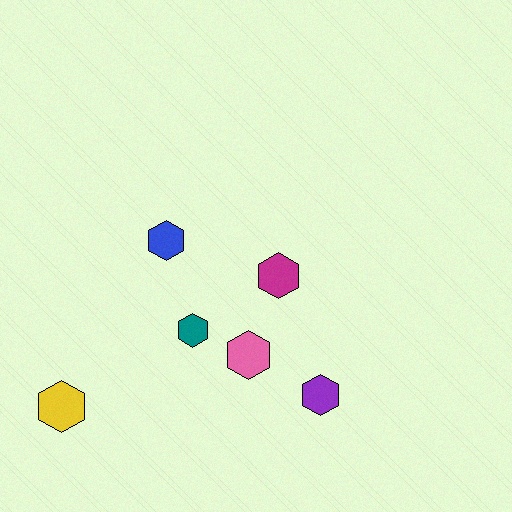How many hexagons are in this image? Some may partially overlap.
There are 6 hexagons.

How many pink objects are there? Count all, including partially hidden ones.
There is 1 pink object.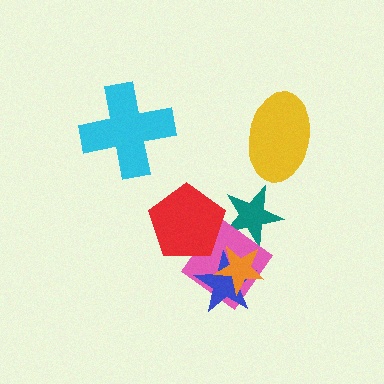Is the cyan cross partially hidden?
No, no other shape covers it.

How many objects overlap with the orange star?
2 objects overlap with the orange star.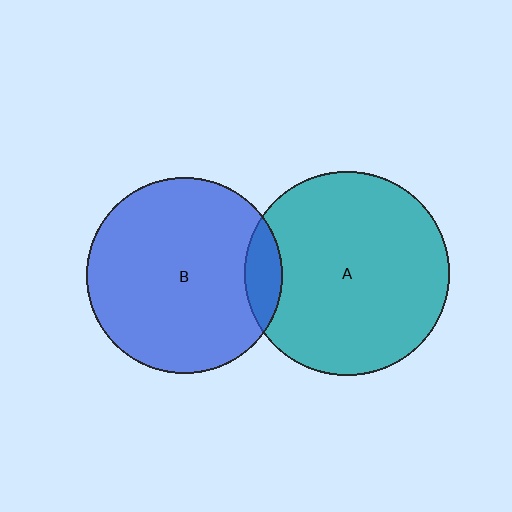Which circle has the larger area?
Circle A (teal).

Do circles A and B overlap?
Yes.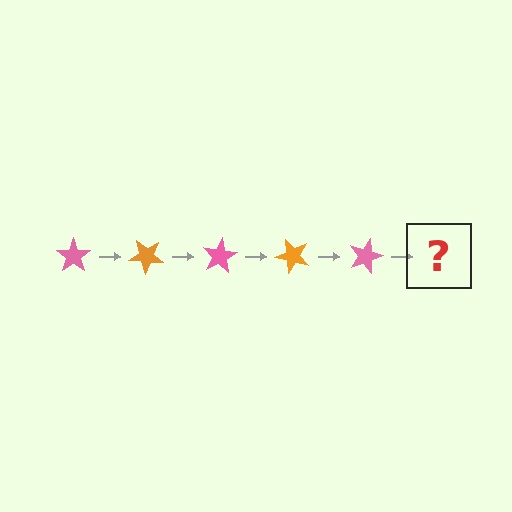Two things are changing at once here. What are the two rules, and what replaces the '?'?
The two rules are that it rotates 40 degrees each step and the color cycles through pink and orange. The '?' should be an orange star, rotated 200 degrees from the start.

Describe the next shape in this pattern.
It should be an orange star, rotated 200 degrees from the start.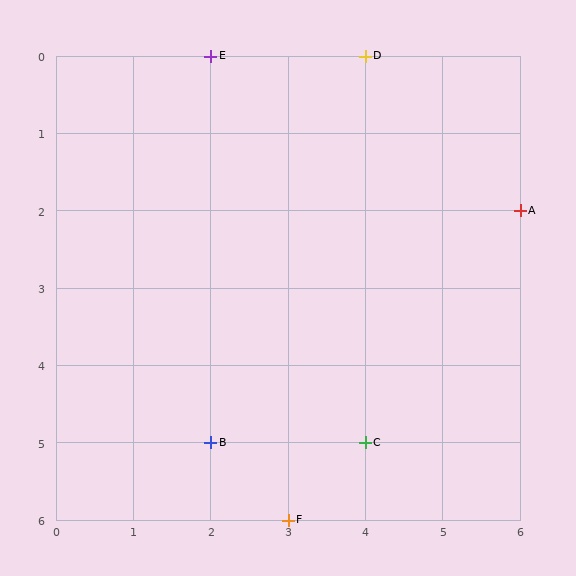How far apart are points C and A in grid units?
Points C and A are 2 columns and 3 rows apart (about 3.6 grid units diagonally).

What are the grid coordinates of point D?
Point D is at grid coordinates (4, 0).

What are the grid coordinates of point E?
Point E is at grid coordinates (2, 0).